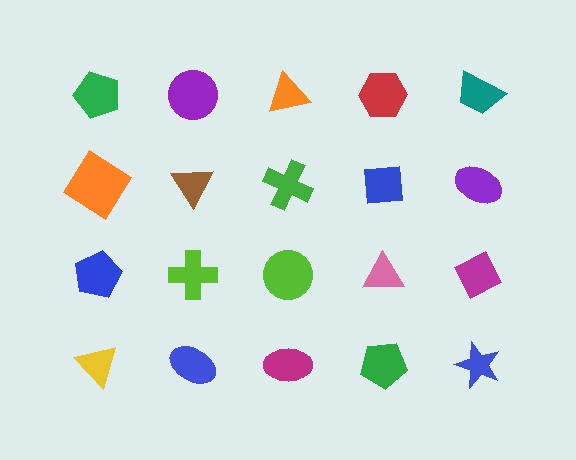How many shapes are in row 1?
5 shapes.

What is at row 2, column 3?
A green cross.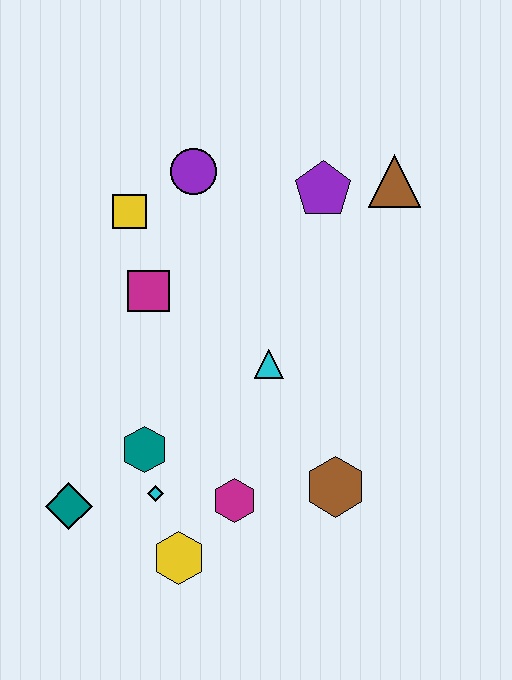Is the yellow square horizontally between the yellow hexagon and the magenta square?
No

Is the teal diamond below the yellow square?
Yes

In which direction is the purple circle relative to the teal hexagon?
The purple circle is above the teal hexagon.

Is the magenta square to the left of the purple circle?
Yes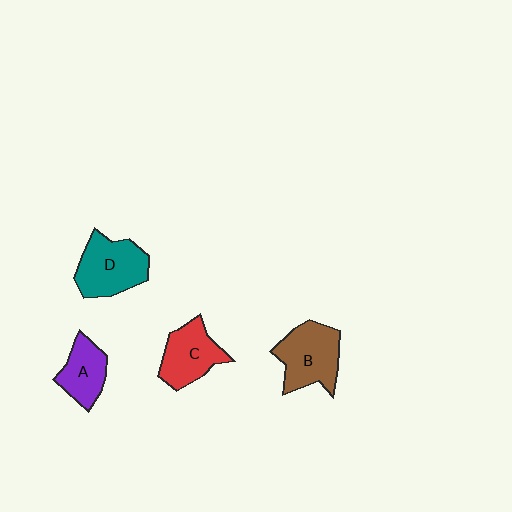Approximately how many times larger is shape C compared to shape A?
Approximately 1.2 times.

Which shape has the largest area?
Shape D (teal).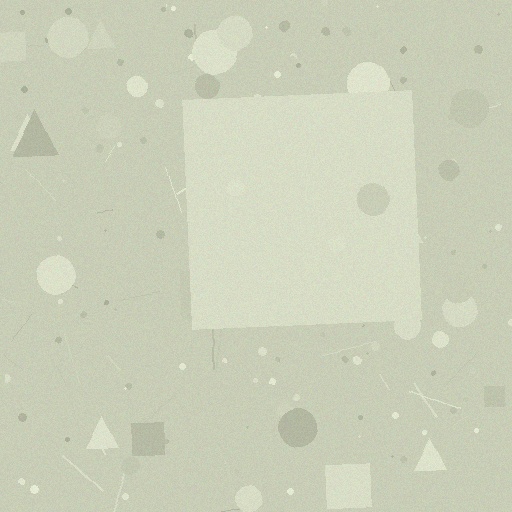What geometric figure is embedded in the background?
A square is embedded in the background.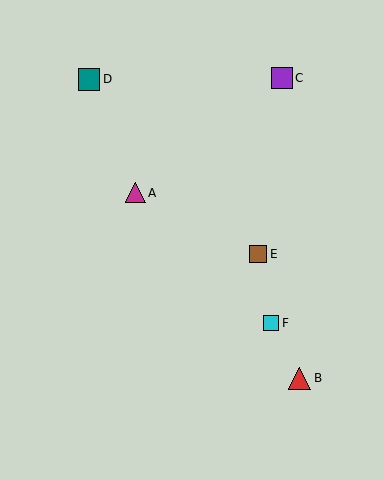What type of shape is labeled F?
Shape F is a cyan square.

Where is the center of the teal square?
The center of the teal square is at (89, 79).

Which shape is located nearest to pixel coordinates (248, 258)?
The brown square (labeled E) at (258, 254) is nearest to that location.